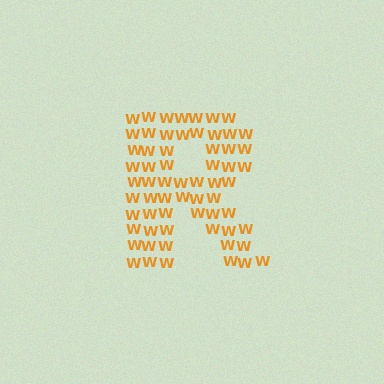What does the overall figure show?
The overall figure shows the letter R.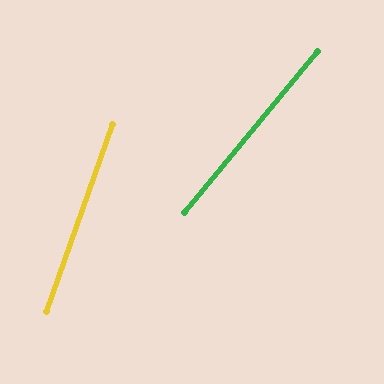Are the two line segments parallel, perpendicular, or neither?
Neither parallel nor perpendicular — they differ by about 20°.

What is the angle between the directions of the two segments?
Approximately 20 degrees.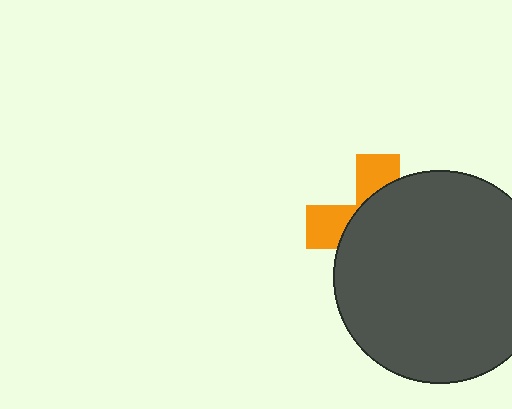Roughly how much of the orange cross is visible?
A small part of it is visible (roughly 32%).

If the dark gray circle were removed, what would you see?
You would see the complete orange cross.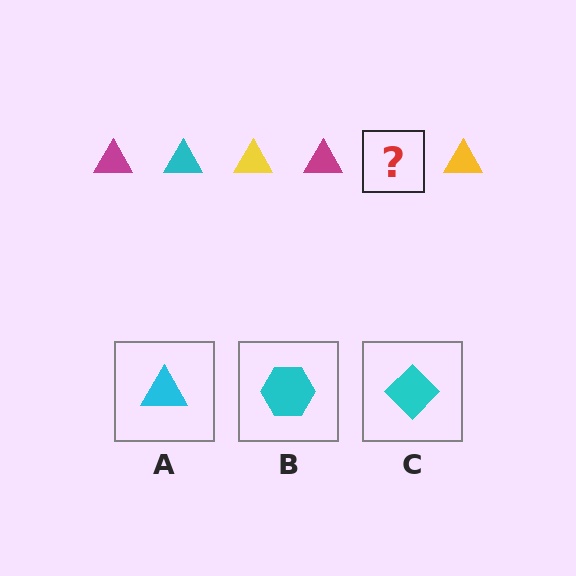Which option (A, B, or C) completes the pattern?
A.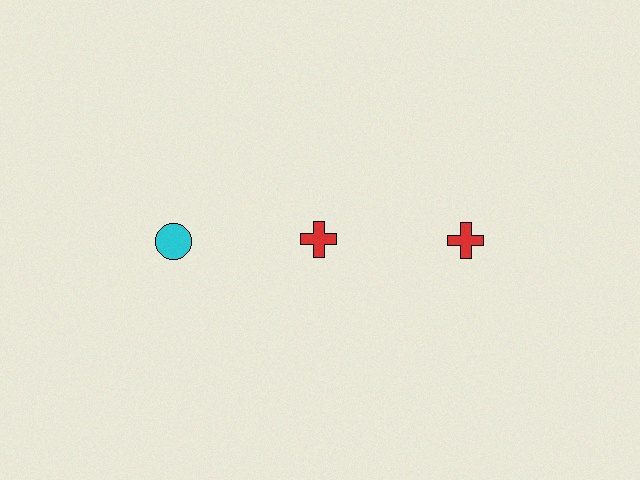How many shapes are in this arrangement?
There are 3 shapes arranged in a grid pattern.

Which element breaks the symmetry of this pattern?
The cyan circle in the top row, leftmost column breaks the symmetry. All other shapes are red crosses.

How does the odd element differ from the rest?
It differs in both color (cyan instead of red) and shape (circle instead of cross).